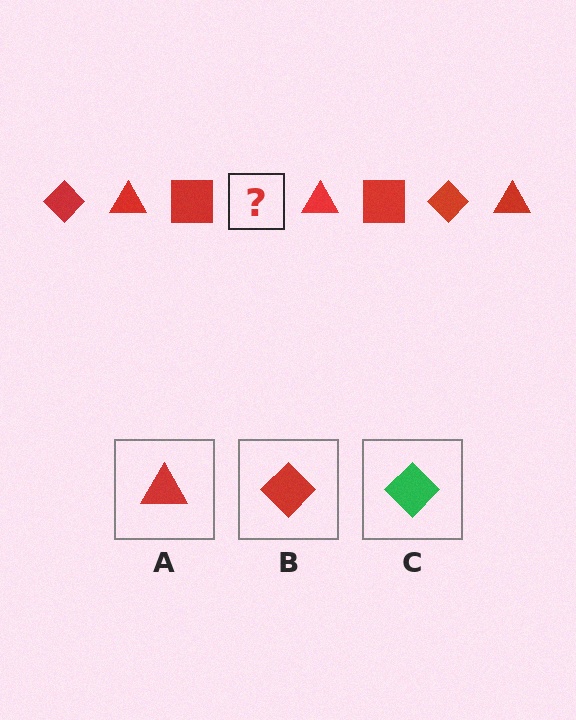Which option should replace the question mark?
Option B.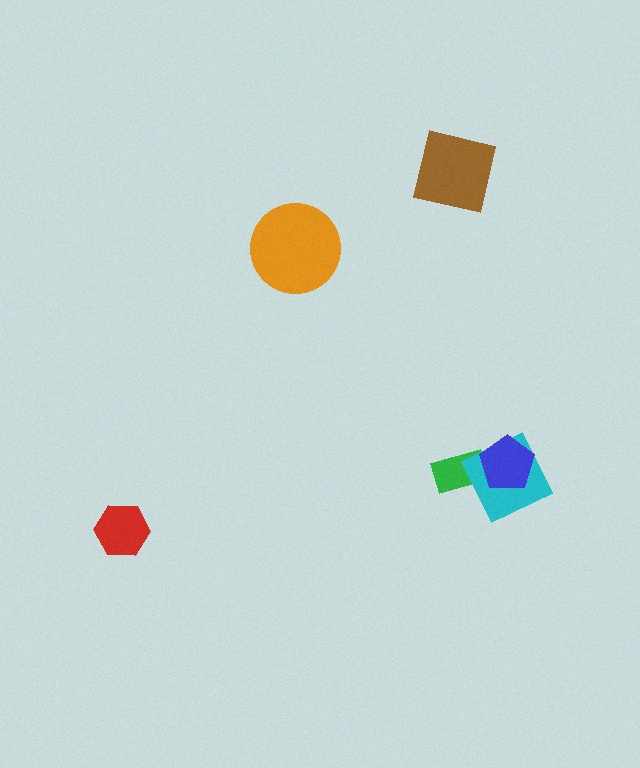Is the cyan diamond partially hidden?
Yes, it is partially covered by another shape.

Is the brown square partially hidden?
No, no other shape covers it.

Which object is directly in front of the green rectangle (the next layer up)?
The cyan diamond is directly in front of the green rectangle.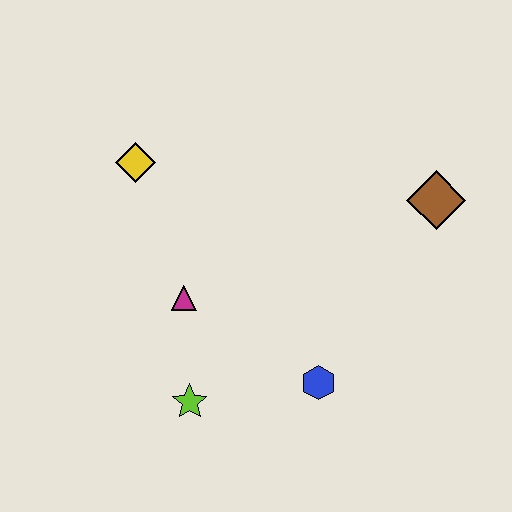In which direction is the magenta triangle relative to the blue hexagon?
The magenta triangle is to the left of the blue hexagon.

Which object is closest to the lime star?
The magenta triangle is closest to the lime star.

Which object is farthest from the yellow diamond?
The brown diamond is farthest from the yellow diamond.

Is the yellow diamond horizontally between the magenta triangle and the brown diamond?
No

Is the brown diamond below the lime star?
No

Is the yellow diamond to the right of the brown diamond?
No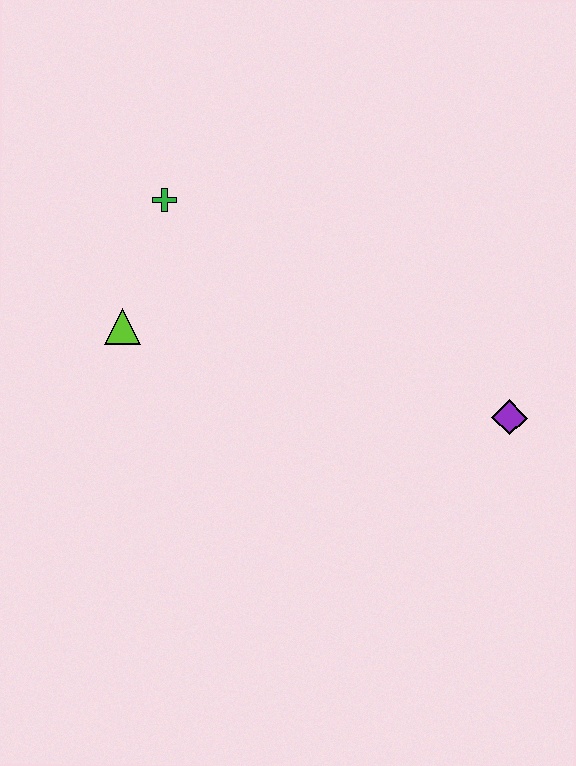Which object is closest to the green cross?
The lime triangle is closest to the green cross.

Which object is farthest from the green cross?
The purple diamond is farthest from the green cross.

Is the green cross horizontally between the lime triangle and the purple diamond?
Yes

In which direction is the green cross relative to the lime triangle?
The green cross is above the lime triangle.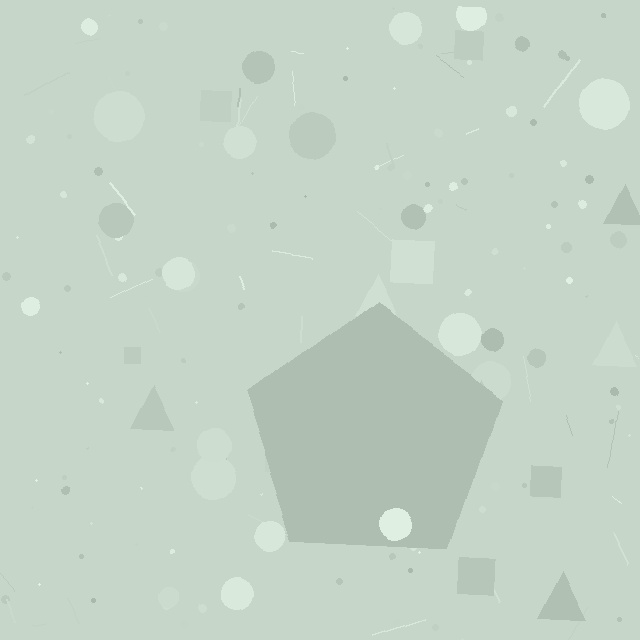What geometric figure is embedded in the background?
A pentagon is embedded in the background.